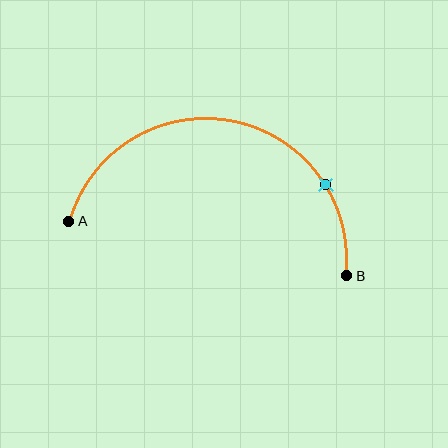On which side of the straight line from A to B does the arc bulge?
The arc bulges above the straight line connecting A and B.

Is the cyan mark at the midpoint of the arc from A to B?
No. The cyan mark lies on the arc but is closer to endpoint B. The arc midpoint would be at the point on the curve equidistant along the arc from both A and B.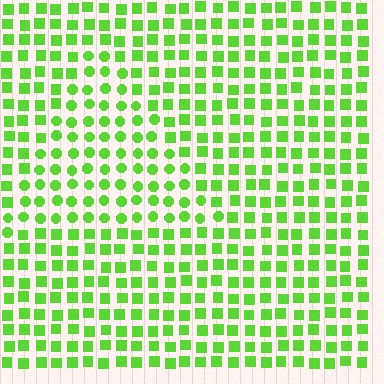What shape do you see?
I see a triangle.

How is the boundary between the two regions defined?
The boundary is defined by a change in element shape: circles inside vs. squares outside. All elements share the same color and spacing.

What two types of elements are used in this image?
The image uses circles inside the triangle region and squares outside it.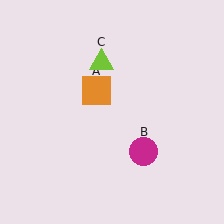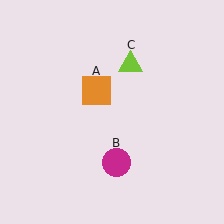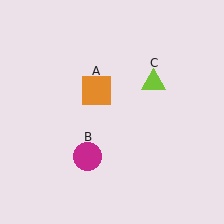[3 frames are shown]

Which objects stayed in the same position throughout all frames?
Orange square (object A) remained stationary.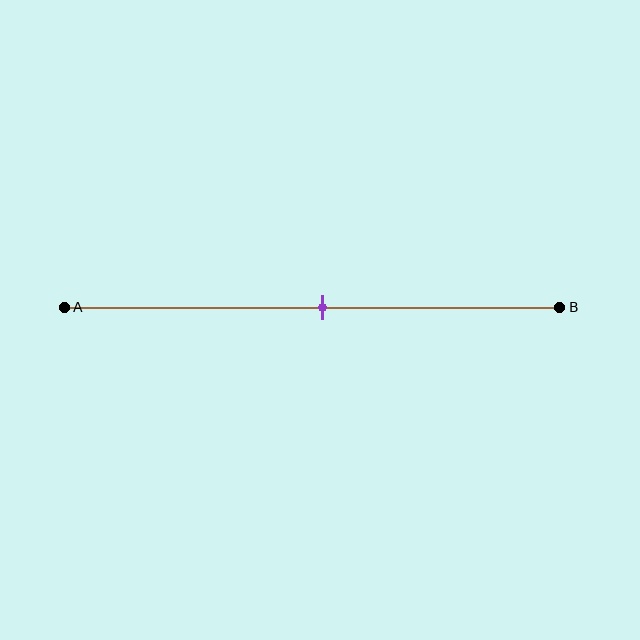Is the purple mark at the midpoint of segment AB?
Yes, the mark is approximately at the midpoint.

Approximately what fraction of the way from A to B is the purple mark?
The purple mark is approximately 50% of the way from A to B.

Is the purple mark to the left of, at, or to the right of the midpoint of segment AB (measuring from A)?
The purple mark is approximately at the midpoint of segment AB.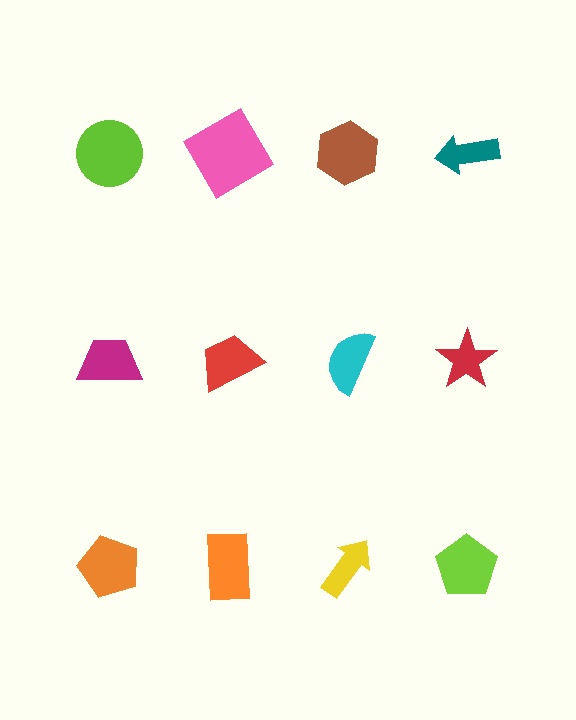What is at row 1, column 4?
A teal arrow.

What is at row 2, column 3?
A cyan semicircle.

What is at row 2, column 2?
A red trapezoid.